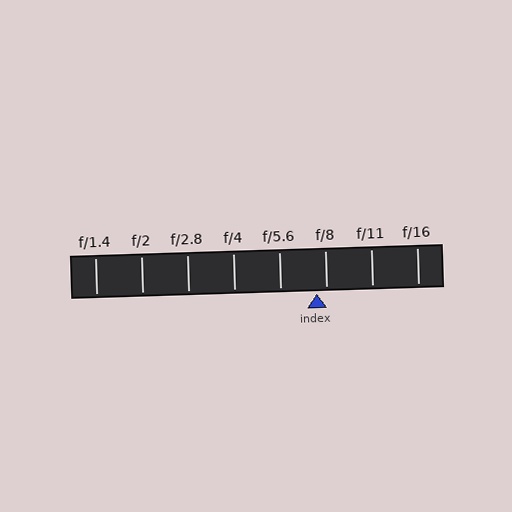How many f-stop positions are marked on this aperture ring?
There are 8 f-stop positions marked.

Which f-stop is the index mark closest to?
The index mark is closest to f/8.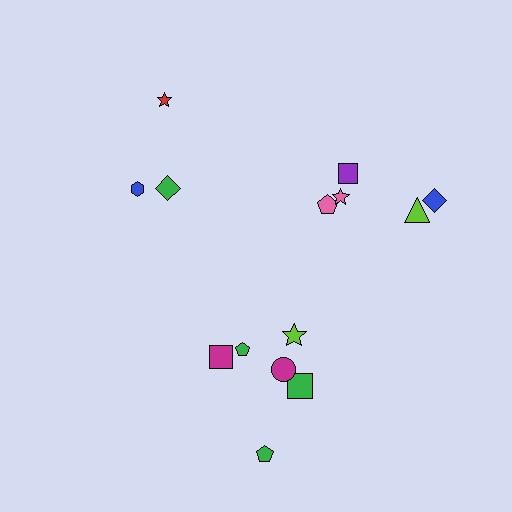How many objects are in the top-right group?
There are 5 objects.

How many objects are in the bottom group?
There are 6 objects.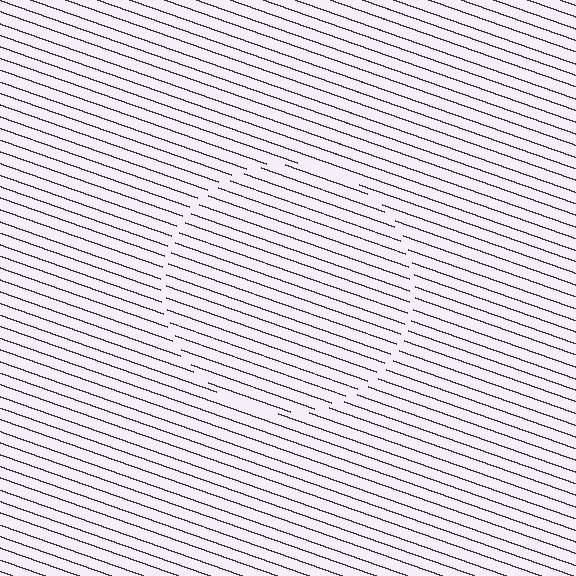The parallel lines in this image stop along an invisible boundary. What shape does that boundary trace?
An illusory circle. The interior of the shape contains the same grating, shifted by half a period — the contour is defined by the phase discontinuity where line-ends from the inner and outer gratings abut.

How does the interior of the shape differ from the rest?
The interior of the shape contains the same grating, shifted by half a period — the contour is defined by the phase discontinuity where line-ends from the inner and outer gratings abut.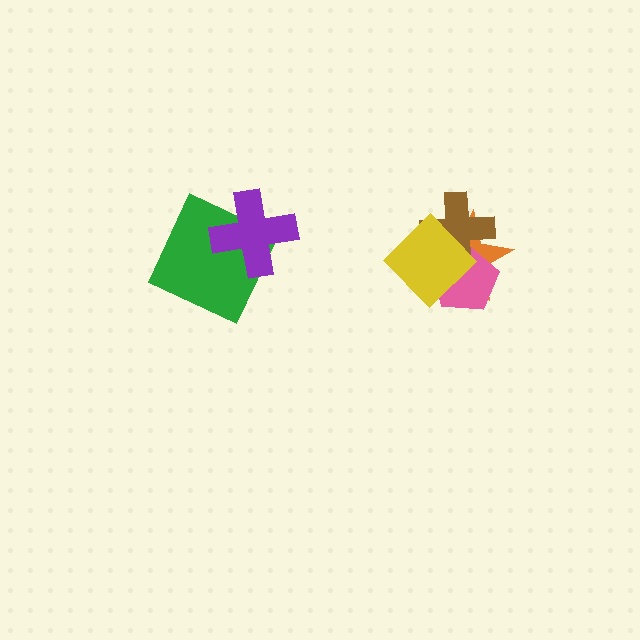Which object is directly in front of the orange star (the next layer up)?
The pink pentagon is directly in front of the orange star.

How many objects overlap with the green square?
1 object overlaps with the green square.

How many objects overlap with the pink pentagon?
3 objects overlap with the pink pentagon.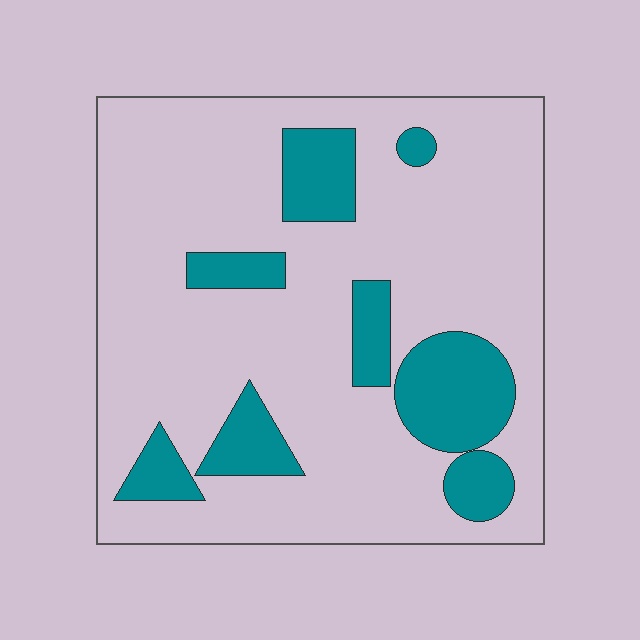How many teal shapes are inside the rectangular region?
8.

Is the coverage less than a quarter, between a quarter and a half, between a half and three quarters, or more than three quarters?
Less than a quarter.